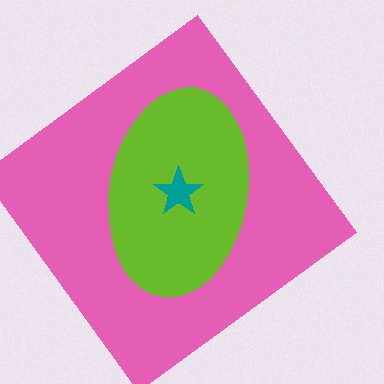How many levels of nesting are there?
3.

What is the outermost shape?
The pink diamond.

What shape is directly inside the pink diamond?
The lime ellipse.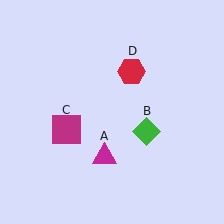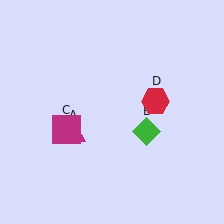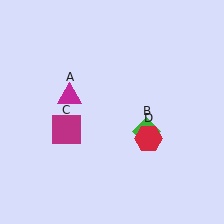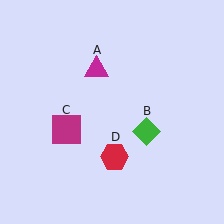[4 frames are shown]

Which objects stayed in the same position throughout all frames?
Green diamond (object B) and magenta square (object C) remained stationary.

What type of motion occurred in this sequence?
The magenta triangle (object A), red hexagon (object D) rotated clockwise around the center of the scene.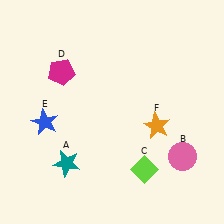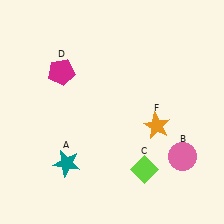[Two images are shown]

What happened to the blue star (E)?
The blue star (E) was removed in Image 2. It was in the bottom-left area of Image 1.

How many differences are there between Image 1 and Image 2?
There is 1 difference between the two images.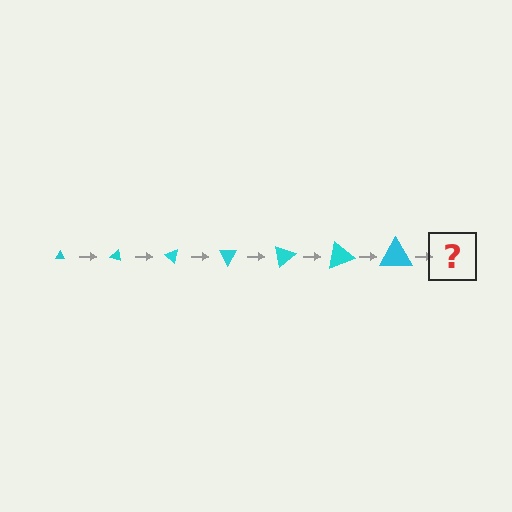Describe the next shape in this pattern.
It should be a triangle, larger than the previous one and rotated 140 degrees from the start.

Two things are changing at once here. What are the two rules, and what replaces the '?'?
The two rules are that the triangle grows larger each step and it rotates 20 degrees each step. The '?' should be a triangle, larger than the previous one and rotated 140 degrees from the start.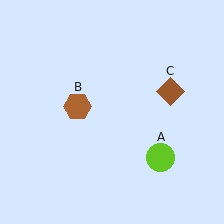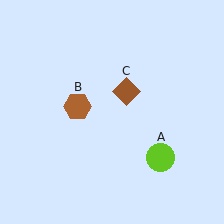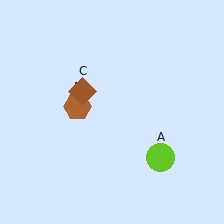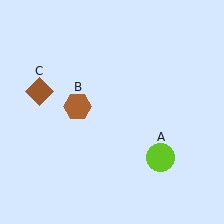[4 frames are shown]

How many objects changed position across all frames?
1 object changed position: brown diamond (object C).